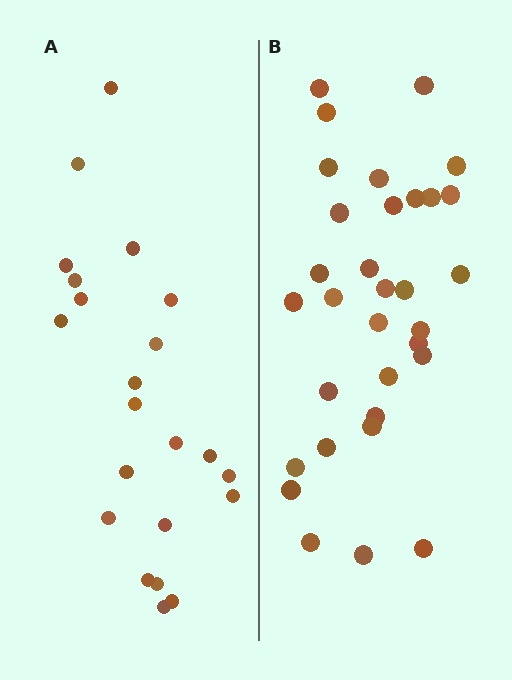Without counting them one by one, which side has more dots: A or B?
Region B (the right region) has more dots.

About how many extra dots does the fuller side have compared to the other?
Region B has roughly 10 or so more dots than region A.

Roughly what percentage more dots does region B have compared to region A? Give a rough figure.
About 45% more.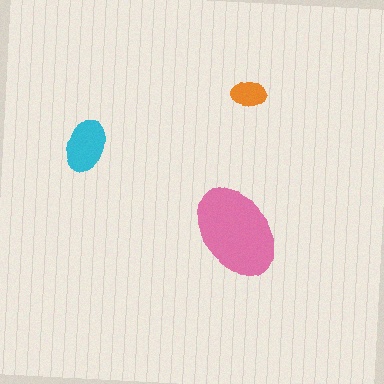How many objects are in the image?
There are 3 objects in the image.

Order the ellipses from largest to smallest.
the pink one, the cyan one, the orange one.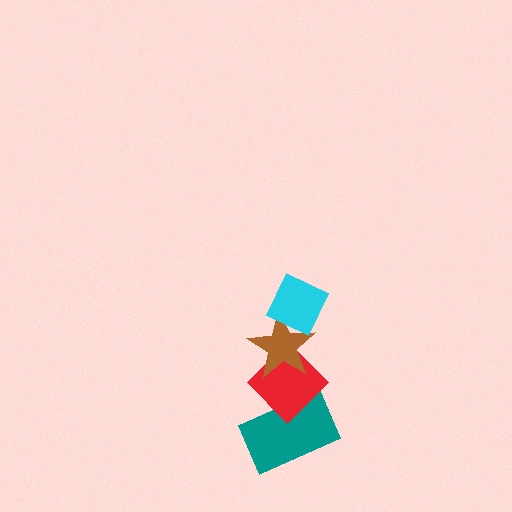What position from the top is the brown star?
The brown star is 2nd from the top.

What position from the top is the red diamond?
The red diamond is 3rd from the top.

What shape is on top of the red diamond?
The brown star is on top of the red diamond.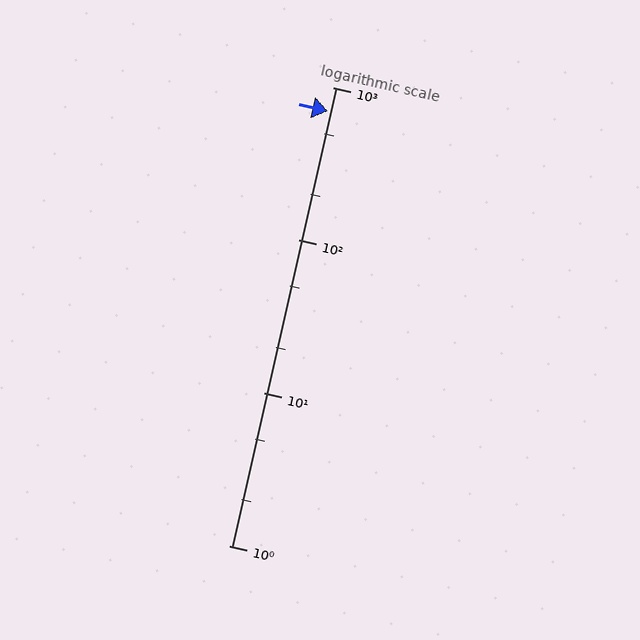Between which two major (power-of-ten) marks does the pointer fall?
The pointer is between 100 and 1000.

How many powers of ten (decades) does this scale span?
The scale spans 3 decades, from 1 to 1000.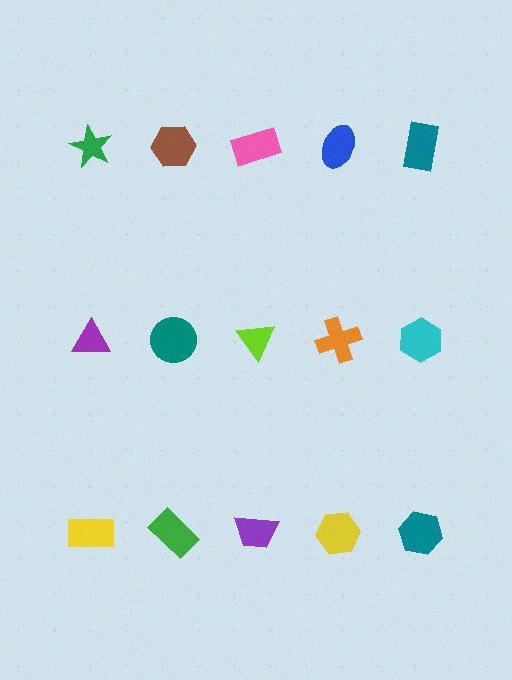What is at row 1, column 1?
A green star.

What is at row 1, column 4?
A blue ellipse.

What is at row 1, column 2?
A brown hexagon.